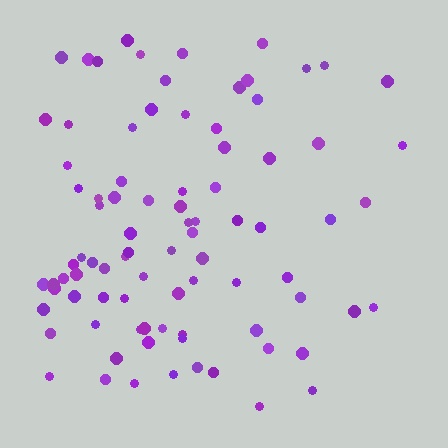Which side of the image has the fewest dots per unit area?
The right.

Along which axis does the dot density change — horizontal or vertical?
Horizontal.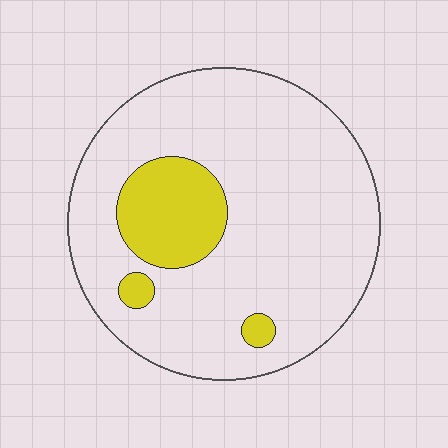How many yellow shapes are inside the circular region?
3.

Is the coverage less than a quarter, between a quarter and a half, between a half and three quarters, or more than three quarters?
Less than a quarter.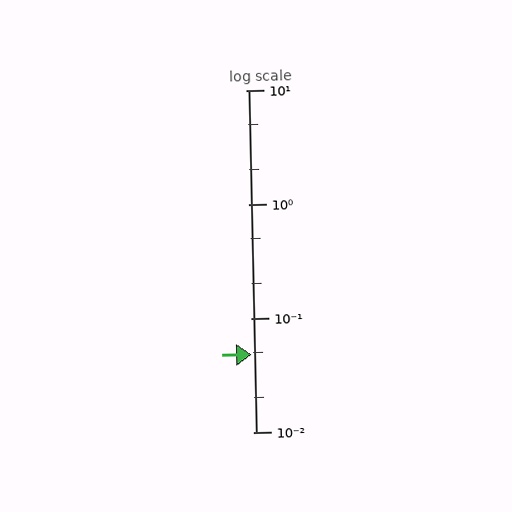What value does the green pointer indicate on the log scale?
The pointer indicates approximately 0.048.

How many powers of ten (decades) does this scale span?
The scale spans 3 decades, from 0.01 to 10.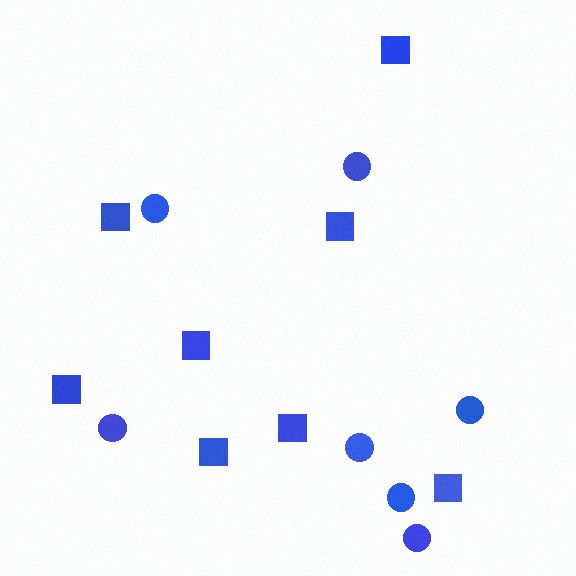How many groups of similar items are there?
There are 2 groups: one group of circles (7) and one group of squares (8).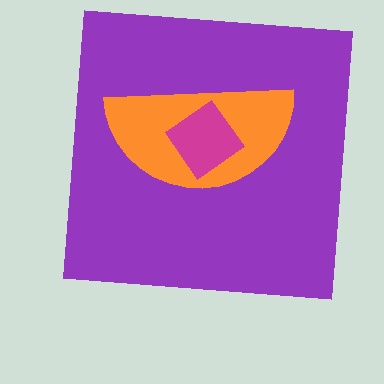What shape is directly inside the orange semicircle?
The magenta diamond.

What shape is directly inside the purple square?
The orange semicircle.